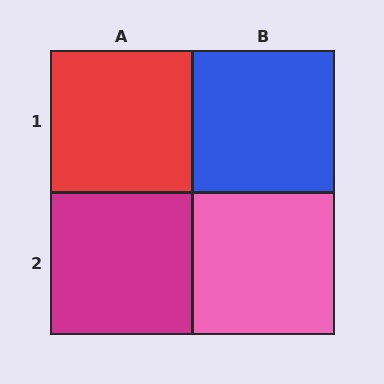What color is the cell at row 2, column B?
Pink.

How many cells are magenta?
1 cell is magenta.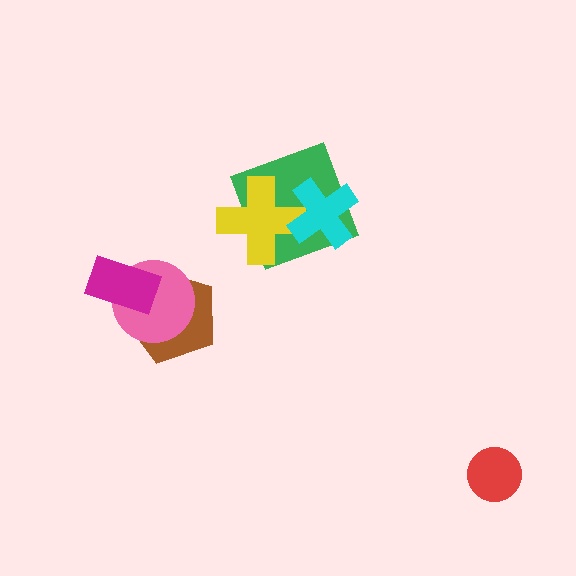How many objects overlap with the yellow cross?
2 objects overlap with the yellow cross.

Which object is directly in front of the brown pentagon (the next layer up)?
The pink circle is directly in front of the brown pentagon.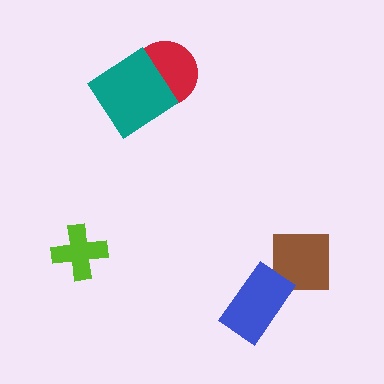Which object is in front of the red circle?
The teal diamond is in front of the red circle.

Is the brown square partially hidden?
No, no other shape covers it.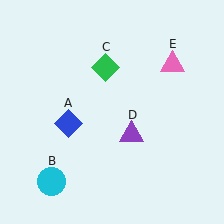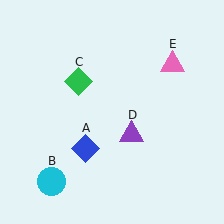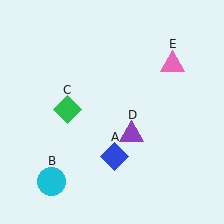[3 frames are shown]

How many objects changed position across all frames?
2 objects changed position: blue diamond (object A), green diamond (object C).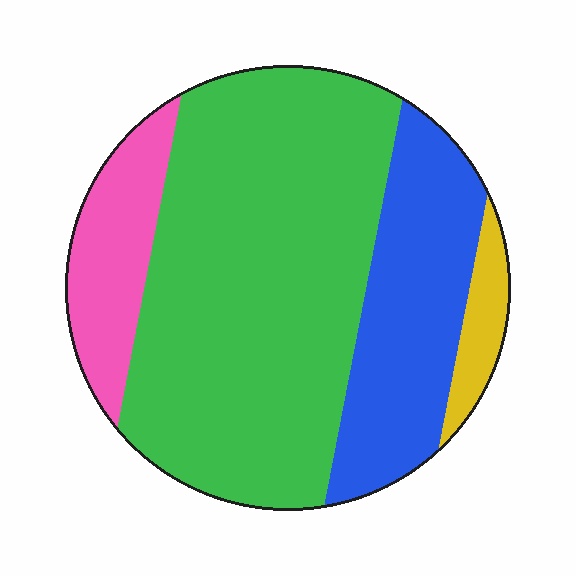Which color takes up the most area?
Green, at roughly 60%.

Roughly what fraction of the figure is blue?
Blue covers 23% of the figure.